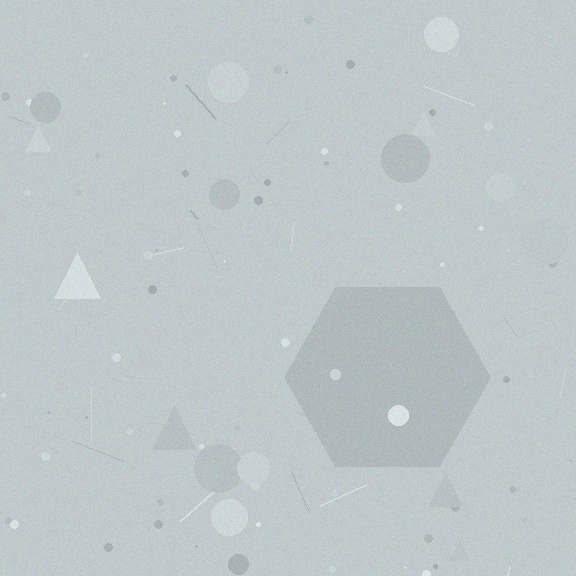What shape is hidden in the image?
A hexagon is hidden in the image.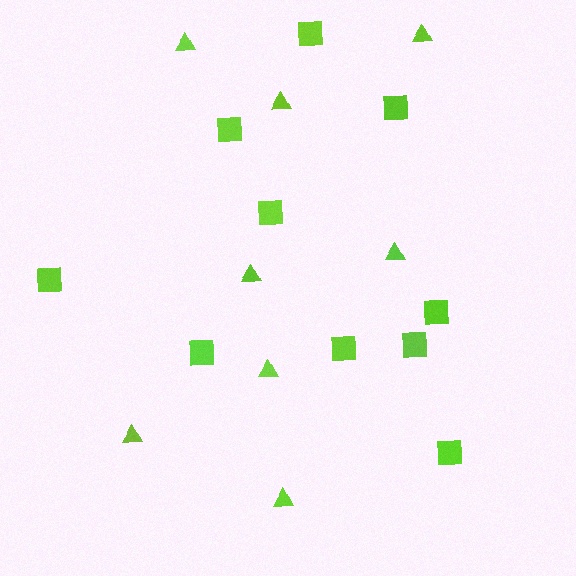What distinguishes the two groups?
There are 2 groups: one group of squares (10) and one group of triangles (8).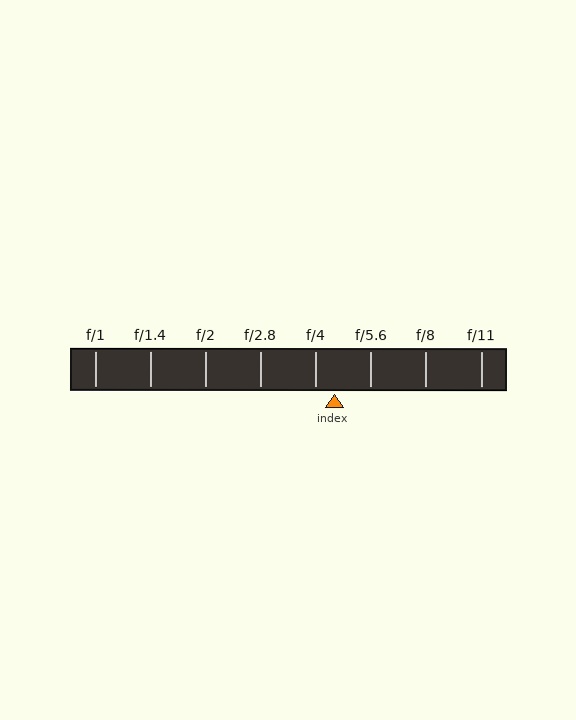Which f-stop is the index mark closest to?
The index mark is closest to f/4.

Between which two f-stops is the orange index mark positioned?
The index mark is between f/4 and f/5.6.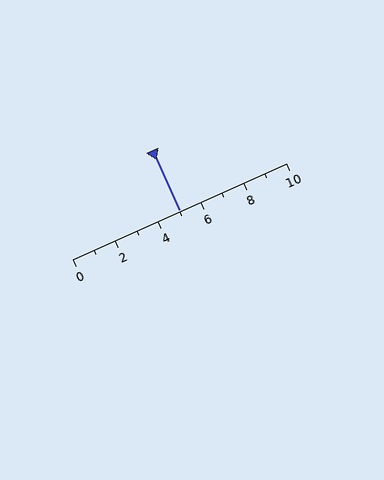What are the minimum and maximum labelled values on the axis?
The axis runs from 0 to 10.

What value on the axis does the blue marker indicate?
The marker indicates approximately 5.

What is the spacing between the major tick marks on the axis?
The major ticks are spaced 2 apart.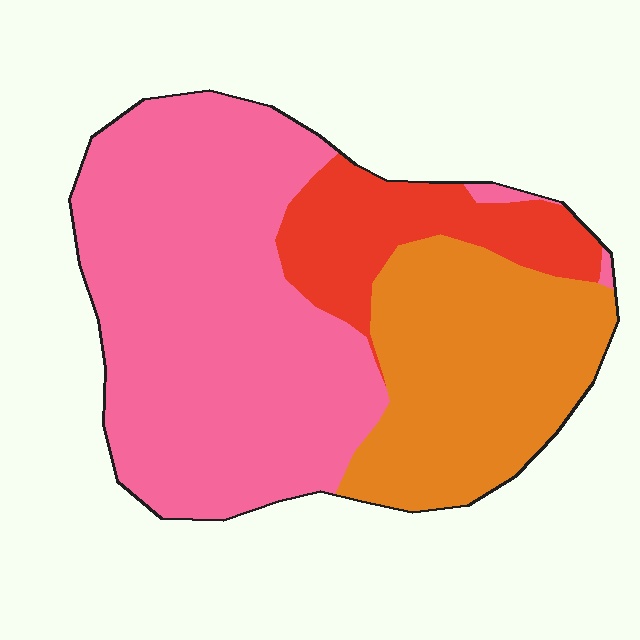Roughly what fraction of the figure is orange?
Orange covers about 30% of the figure.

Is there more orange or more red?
Orange.